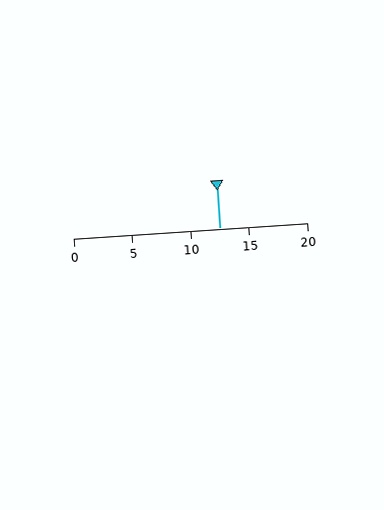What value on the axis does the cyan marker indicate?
The marker indicates approximately 12.5.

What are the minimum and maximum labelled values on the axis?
The axis runs from 0 to 20.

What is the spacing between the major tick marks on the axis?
The major ticks are spaced 5 apart.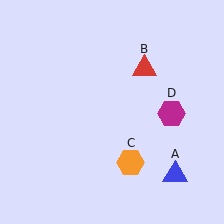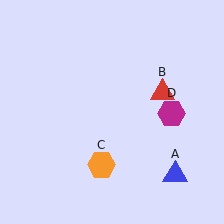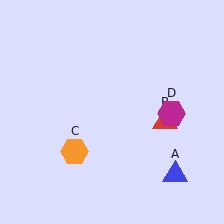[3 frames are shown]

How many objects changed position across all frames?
2 objects changed position: red triangle (object B), orange hexagon (object C).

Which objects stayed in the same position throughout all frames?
Blue triangle (object A) and magenta hexagon (object D) remained stationary.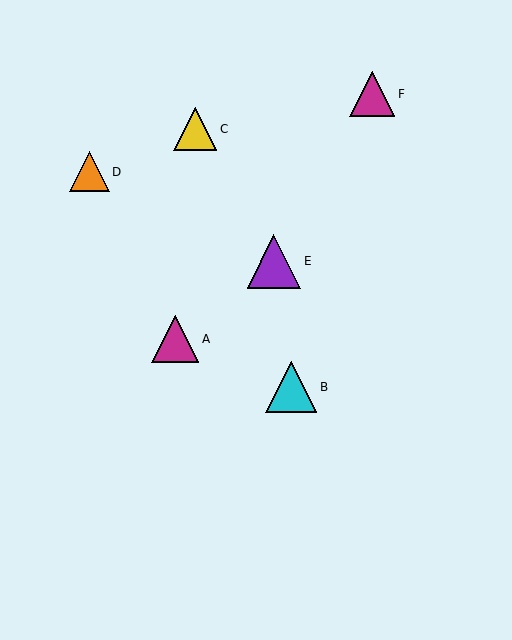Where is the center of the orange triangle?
The center of the orange triangle is at (89, 172).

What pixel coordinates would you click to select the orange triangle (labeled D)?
Click at (89, 172) to select the orange triangle D.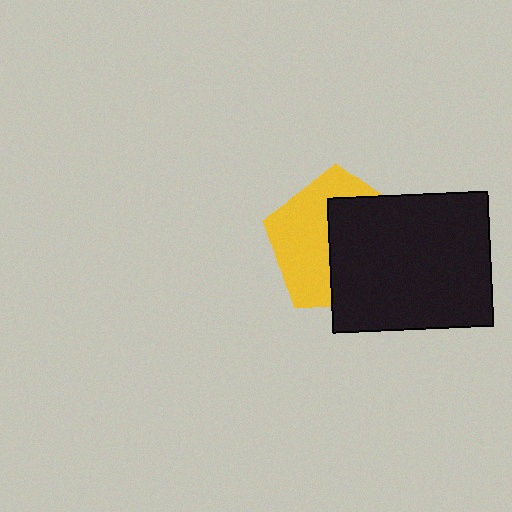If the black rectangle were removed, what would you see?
You would see the complete yellow pentagon.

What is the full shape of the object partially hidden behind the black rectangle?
The partially hidden object is a yellow pentagon.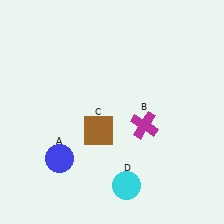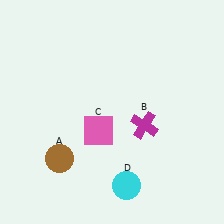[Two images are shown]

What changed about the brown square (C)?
In Image 1, C is brown. In Image 2, it changed to pink.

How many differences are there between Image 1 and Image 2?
There are 2 differences between the two images.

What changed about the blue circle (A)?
In Image 1, A is blue. In Image 2, it changed to brown.